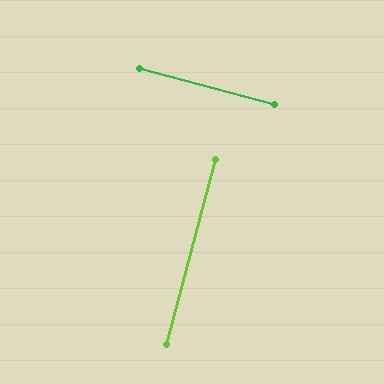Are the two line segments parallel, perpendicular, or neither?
Perpendicular — they meet at approximately 90°.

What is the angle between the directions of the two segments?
Approximately 90 degrees.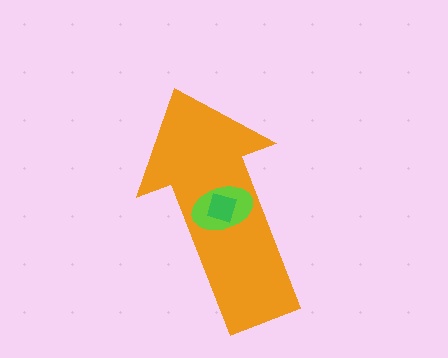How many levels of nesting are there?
3.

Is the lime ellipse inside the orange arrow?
Yes.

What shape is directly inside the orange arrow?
The lime ellipse.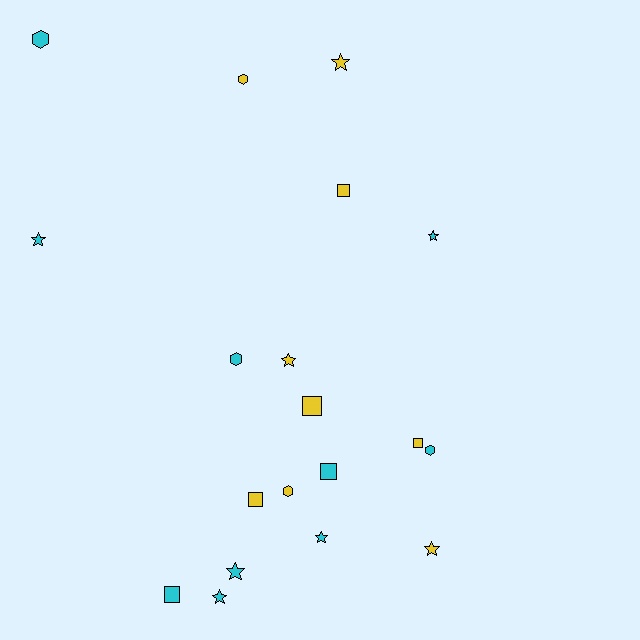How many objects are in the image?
There are 19 objects.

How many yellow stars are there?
There are 3 yellow stars.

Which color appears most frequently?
Cyan, with 10 objects.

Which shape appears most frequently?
Star, with 8 objects.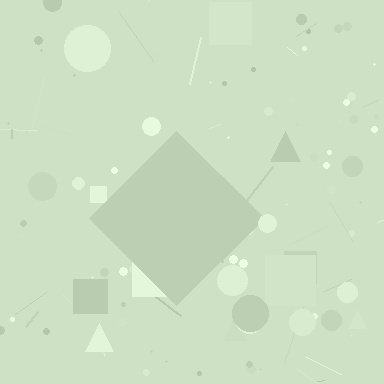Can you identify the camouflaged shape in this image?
The camouflaged shape is a diamond.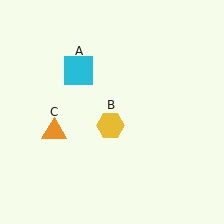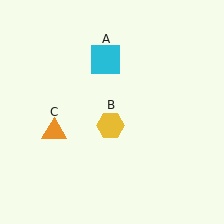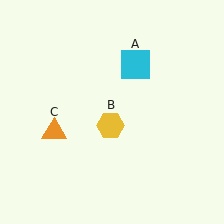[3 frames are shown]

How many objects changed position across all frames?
1 object changed position: cyan square (object A).